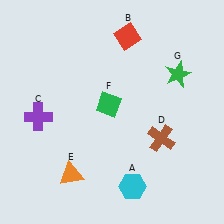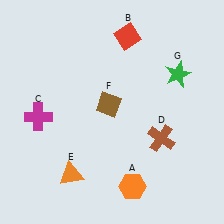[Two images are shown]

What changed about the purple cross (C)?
In Image 1, C is purple. In Image 2, it changed to magenta.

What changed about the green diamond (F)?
In Image 1, F is green. In Image 2, it changed to brown.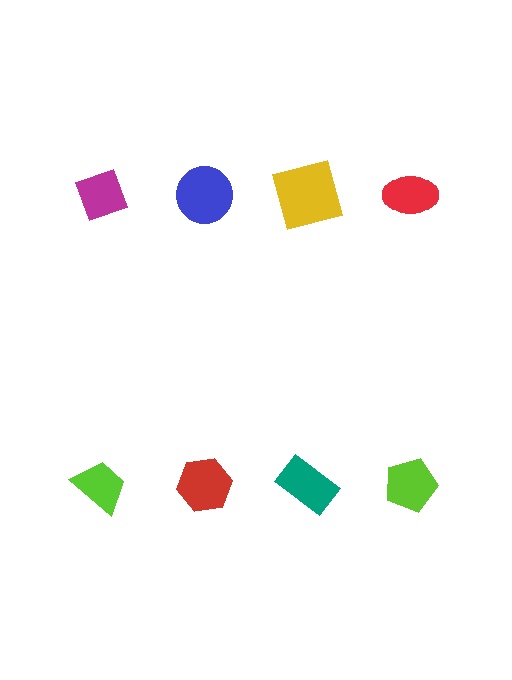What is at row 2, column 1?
A lime trapezoid.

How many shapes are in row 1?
4 shapes.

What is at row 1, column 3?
A yellow square.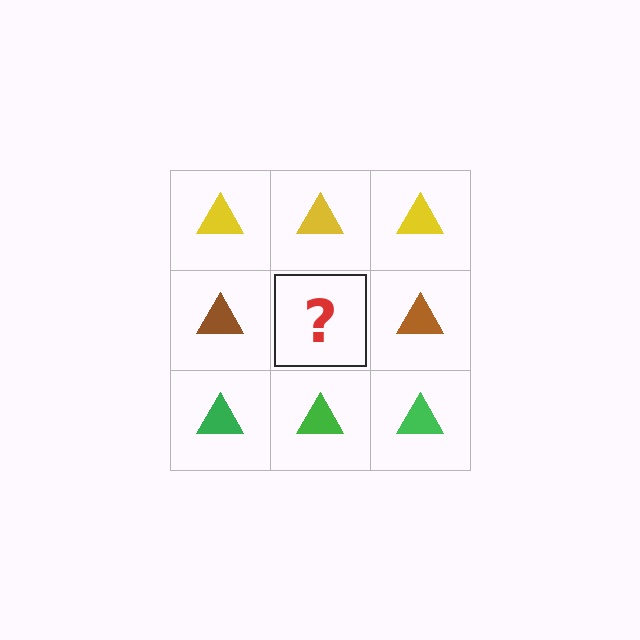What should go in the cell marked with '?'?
The missing cell should contain a brown triangle.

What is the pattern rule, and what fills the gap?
The rule is that each row has a consistent color. The gap should be filled with a brown triangle.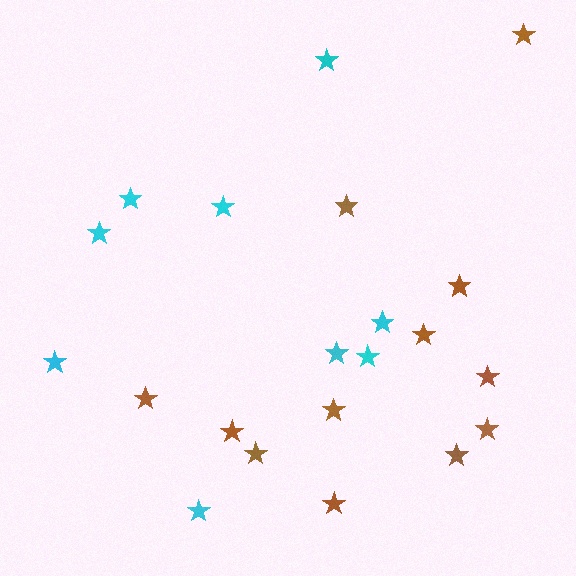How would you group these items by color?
There are 2 groups: one group of brown stars (12) and one group of cyan stars (9).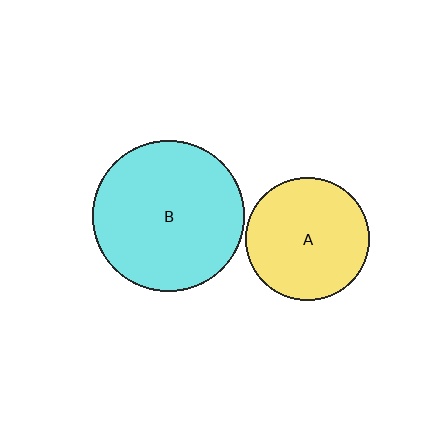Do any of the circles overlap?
No, none of the circles overlap.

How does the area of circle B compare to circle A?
Approximately 1.5 times.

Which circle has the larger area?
Circle B (cyan).